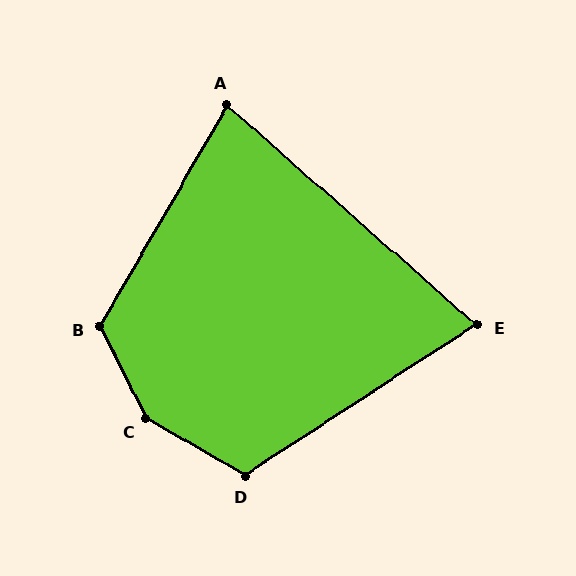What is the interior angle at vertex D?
Approximately 117 degrees (obtuse).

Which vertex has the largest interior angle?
C, at approximately 147 degrees.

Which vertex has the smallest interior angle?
E, at approximately 74 degrees.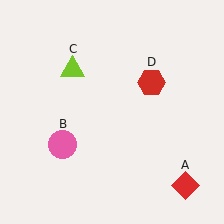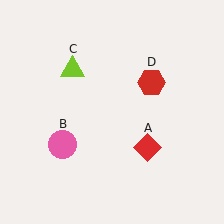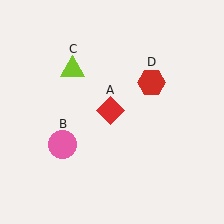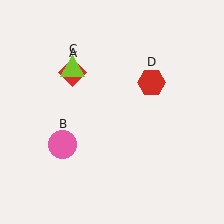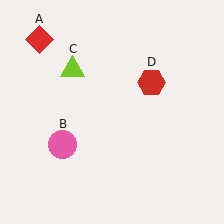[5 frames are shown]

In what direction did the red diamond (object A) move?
The red diamond (object A) moved up and to the left.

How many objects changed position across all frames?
1 object changed position: red diamond (object A).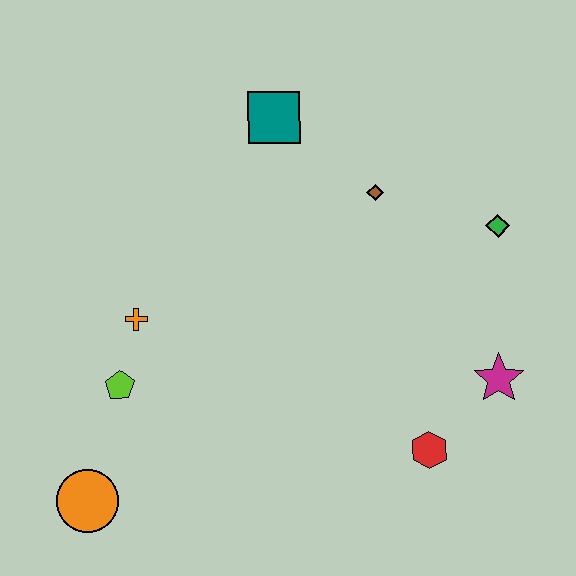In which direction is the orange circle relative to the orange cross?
The orange circle is below the orange cross.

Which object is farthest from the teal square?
The orange circle is farthest from the teal square.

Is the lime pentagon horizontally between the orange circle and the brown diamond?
Yes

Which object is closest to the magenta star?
The red hexagon is closest to the magenta star.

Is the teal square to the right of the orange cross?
Yes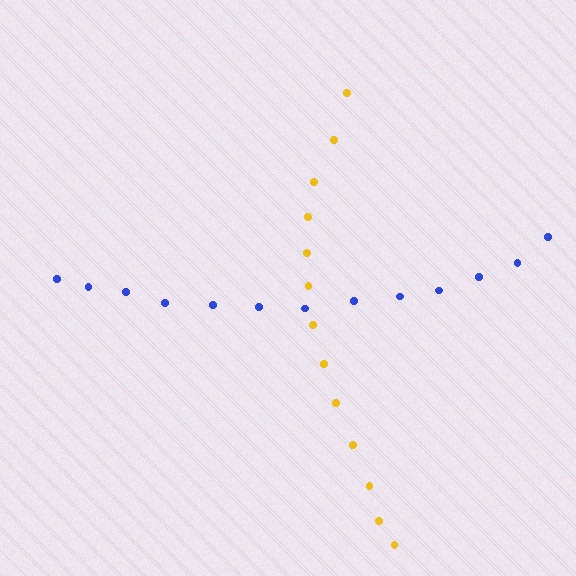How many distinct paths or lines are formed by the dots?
There are 2 distinct paths.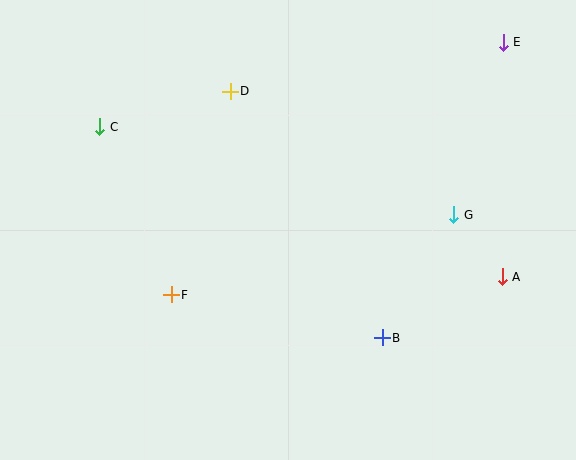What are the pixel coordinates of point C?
Point C is at (100, 127).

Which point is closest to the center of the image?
Point F at (171, 295) is closest to the center.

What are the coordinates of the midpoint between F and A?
The midpoint between F and A is at (337, 286).